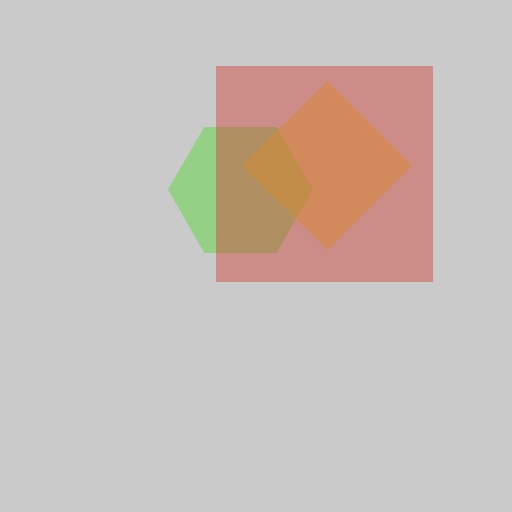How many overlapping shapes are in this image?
There are 3 overlapping shapes in the image.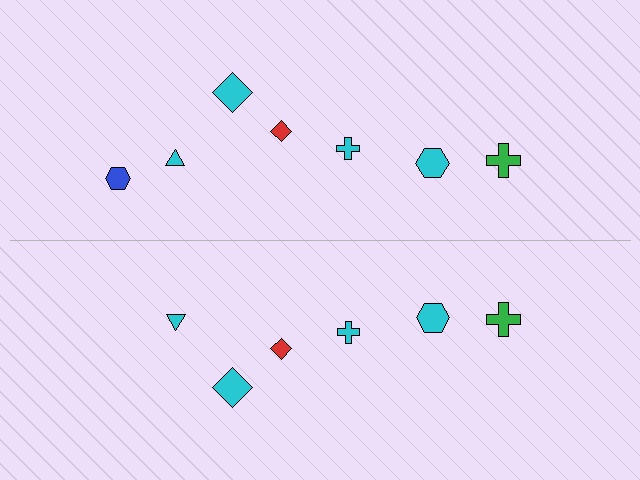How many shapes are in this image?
There are 13 shapes in this image.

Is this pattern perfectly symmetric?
No, the pattern is not perfectly symmetric. A blue hexagon is missing from the bottom side.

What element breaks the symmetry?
A blue hexagon is missing from the bottom side.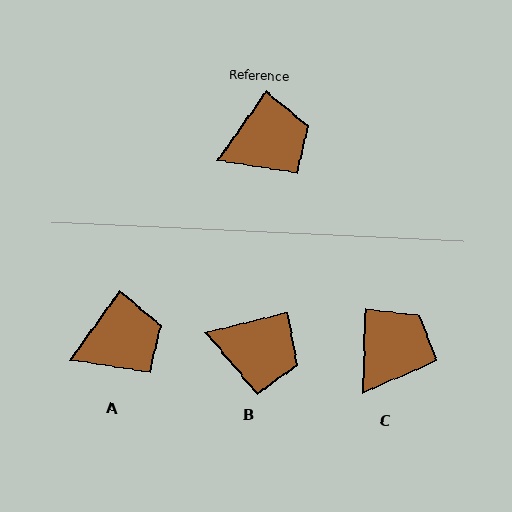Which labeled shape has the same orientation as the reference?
A.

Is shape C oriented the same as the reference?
No, it is off by about 33 degrees.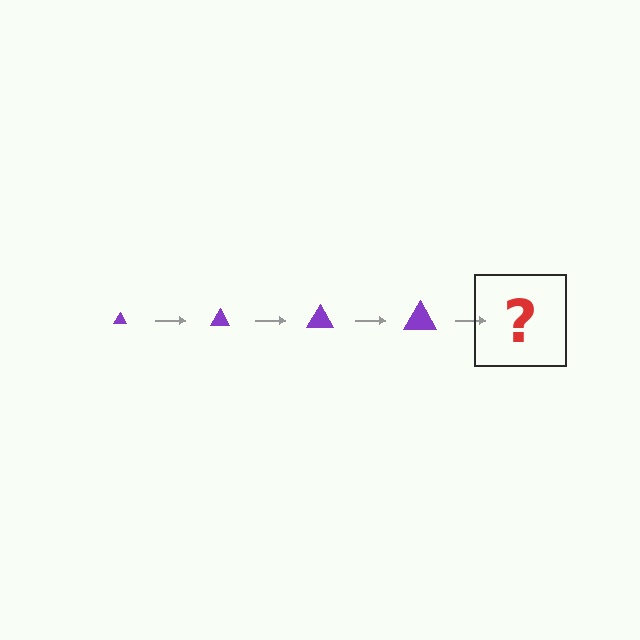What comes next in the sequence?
The next element should be a purple triangle, larger than the previous one.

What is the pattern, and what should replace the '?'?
The pattern is that the triangle gets progressively larger each step. The '?' should be a purple triangle, larger than the previous one.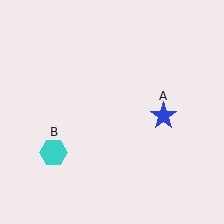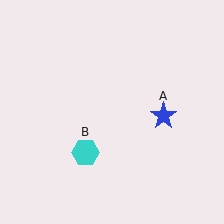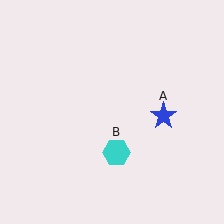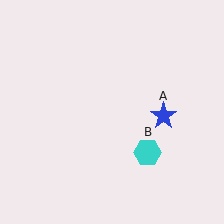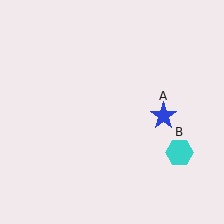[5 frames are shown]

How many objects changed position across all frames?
1 object changed position: cyan hexagon (object B).